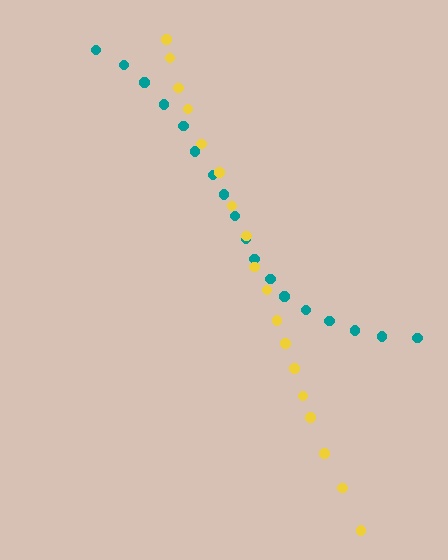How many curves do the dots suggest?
There are 2 distinct paths.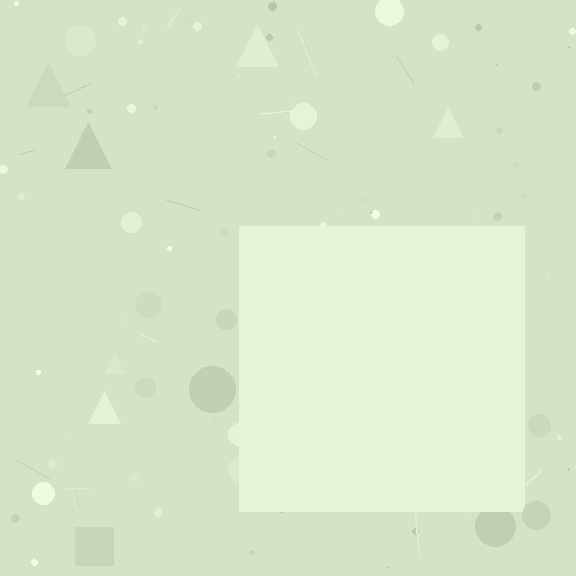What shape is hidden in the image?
A square is hidden in the image.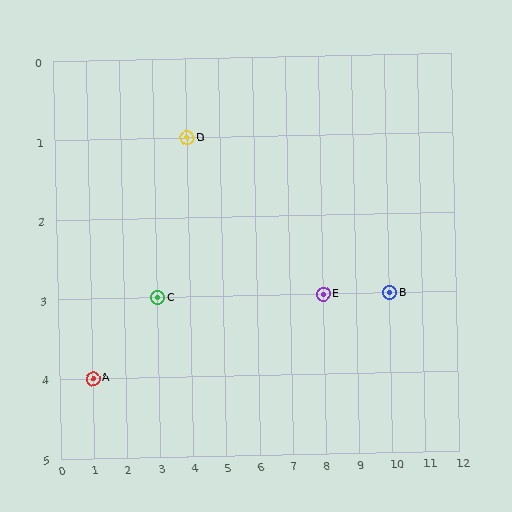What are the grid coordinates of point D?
Point D is at grid coordinates (4, 1).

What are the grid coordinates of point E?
Point E is at grid coordinates (8, 3).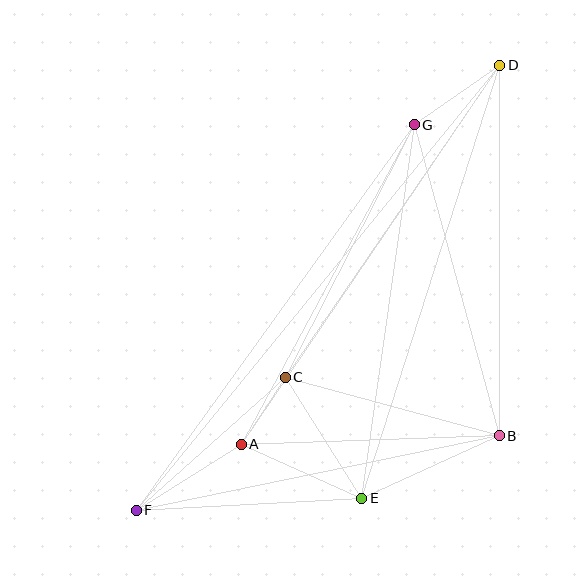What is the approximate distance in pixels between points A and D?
The distance between A and D is approximately 459 pixels.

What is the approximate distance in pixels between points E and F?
The distance between E and F is approximately 226 pixels.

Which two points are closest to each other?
Points A and C are closest to each other.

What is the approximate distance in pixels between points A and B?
The distance between A and B is approximately 258 pixels.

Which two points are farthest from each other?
Points D and F are farthest from each other.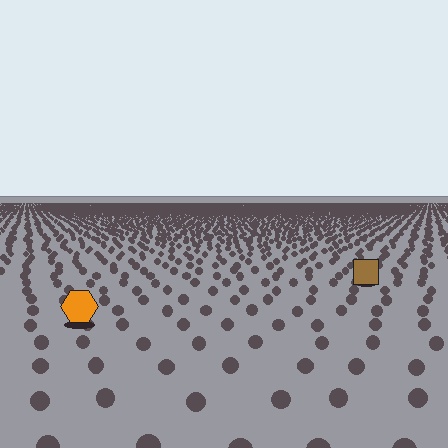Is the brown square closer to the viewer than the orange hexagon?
No. The orange hexagon is closer — you can tell from the texture gradient: the ground texture is coarser near it.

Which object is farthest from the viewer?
The brown square is farthest from the viewer. It appears smaller and the ground texture around it is denser.